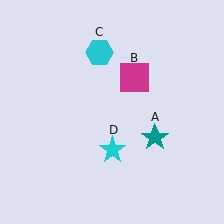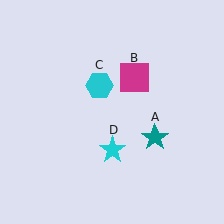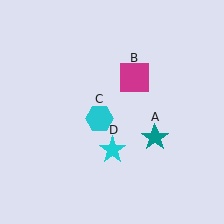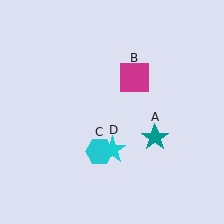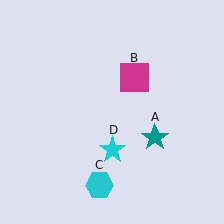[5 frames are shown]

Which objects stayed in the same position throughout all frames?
Teal star (object A) and magenta square (object B) and cyan star (object D) remained stationary.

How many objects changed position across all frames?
1 object changed position: cyan hexagon (object C).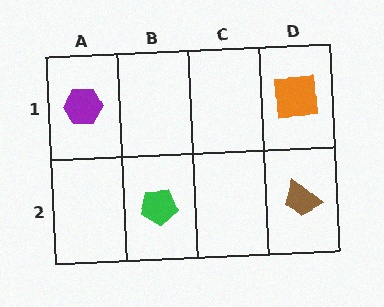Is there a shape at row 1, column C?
No, that cell is empty.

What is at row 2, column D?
A brown trapezoid.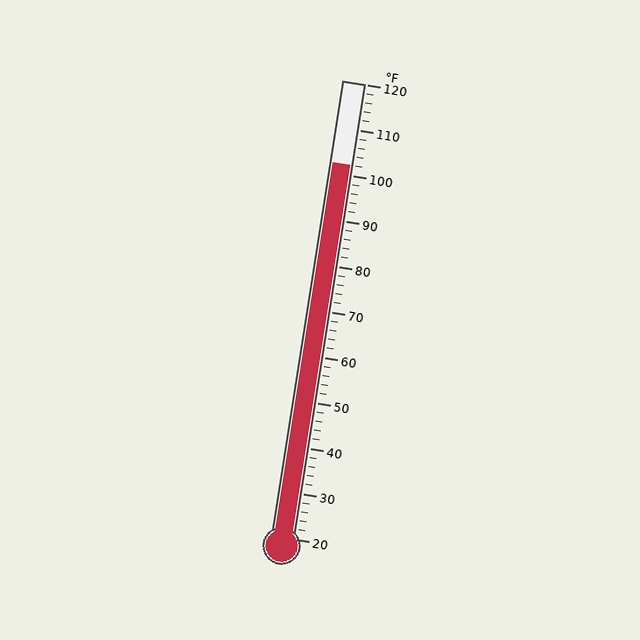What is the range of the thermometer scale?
The thermometer scale ranges from 20°F to 120°F.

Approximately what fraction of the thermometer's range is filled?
The thermometer is filled to approximately 80% of its range.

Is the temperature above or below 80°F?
The temperature is above 80°F.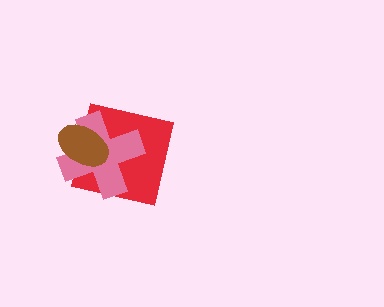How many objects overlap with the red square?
2 objects overlap with the red square.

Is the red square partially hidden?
Yes, it is partially covered by another shape.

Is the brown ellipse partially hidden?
No, no other shape covers it.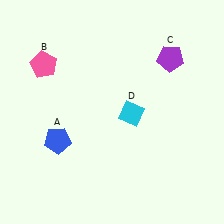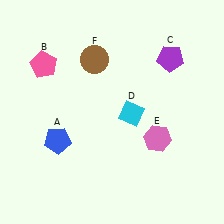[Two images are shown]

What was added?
A pink hexagon (E), a brown circle (F) were added in Image 2.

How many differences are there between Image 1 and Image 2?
There are 2 differences between the two images.